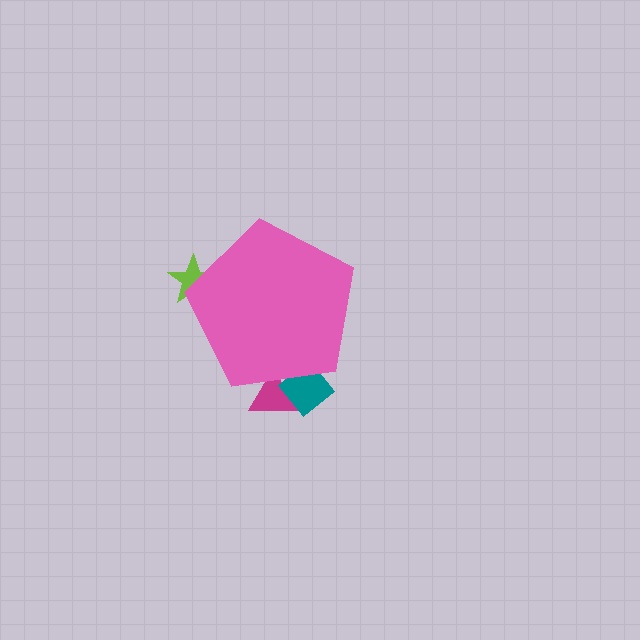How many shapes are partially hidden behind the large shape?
3 shapes are partially hidden.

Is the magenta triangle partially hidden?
Yes, the magenta triangle is partially hidden behind the pink pentagon.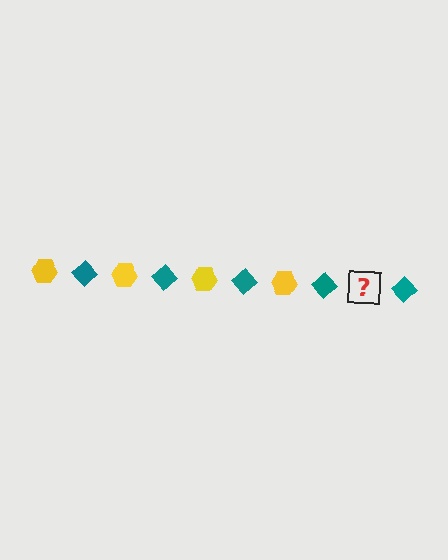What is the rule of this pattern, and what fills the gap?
The rule is that the pattern alternates between yellow hexagon and teal diamond. The gap should be filled with a yellow hexagon.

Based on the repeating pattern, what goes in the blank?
The blank should be a yellow hexagon.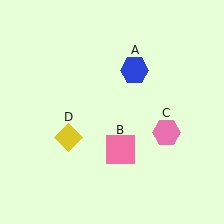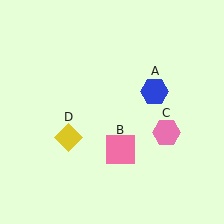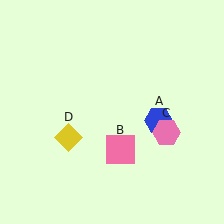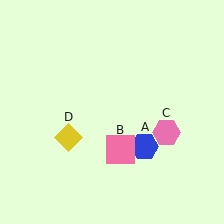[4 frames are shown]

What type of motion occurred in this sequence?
The blue hexagon (object A) rotated clockwise around the center of the scene.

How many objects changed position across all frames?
1 object changed position: blue hexagon (object A).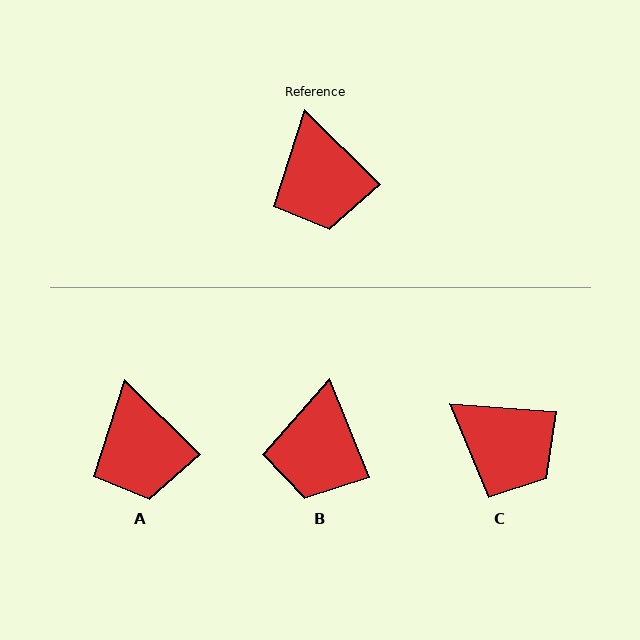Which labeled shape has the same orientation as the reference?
A.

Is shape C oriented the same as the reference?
No, it is off by about 40 degrees.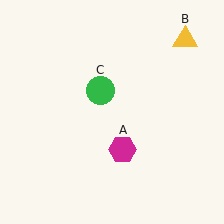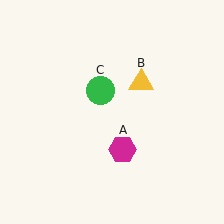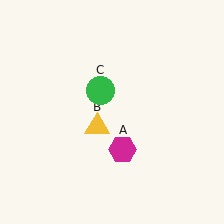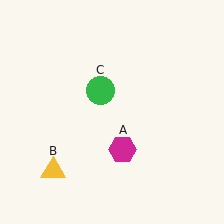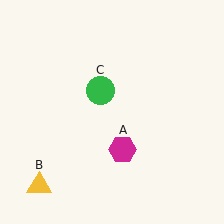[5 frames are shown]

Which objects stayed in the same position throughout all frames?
Magenta hexagon (object A) and green circle (object C) remained stationary.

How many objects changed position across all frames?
1 object changed position: yellow triangle (object B).